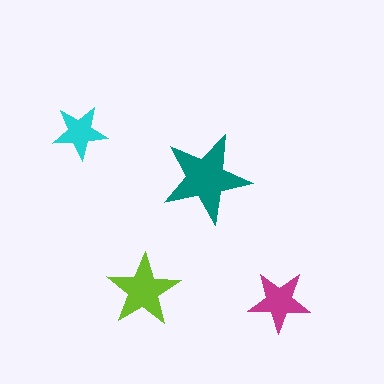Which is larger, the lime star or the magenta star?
The lime one.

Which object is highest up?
The cyan star is topmost.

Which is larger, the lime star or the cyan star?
The lime one.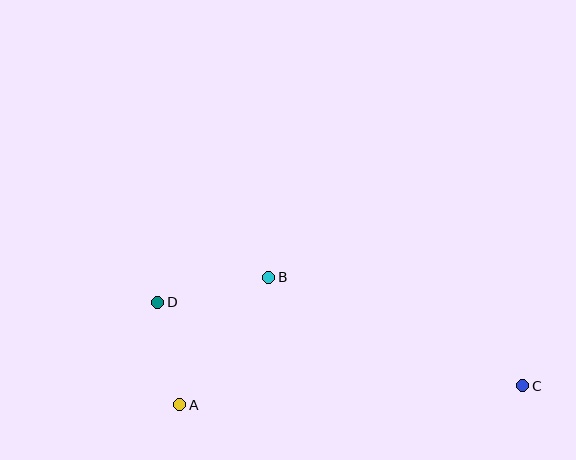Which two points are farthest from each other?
Points C and D are farthest from each other.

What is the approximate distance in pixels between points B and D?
The distance between B and D is approximately 114 pixels.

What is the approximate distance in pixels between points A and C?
The distance between A and C is approximately 343 pixels.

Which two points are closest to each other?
Points A and D are closest to each other.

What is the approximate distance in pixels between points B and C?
The distance between B and C is approximately 276 pixels.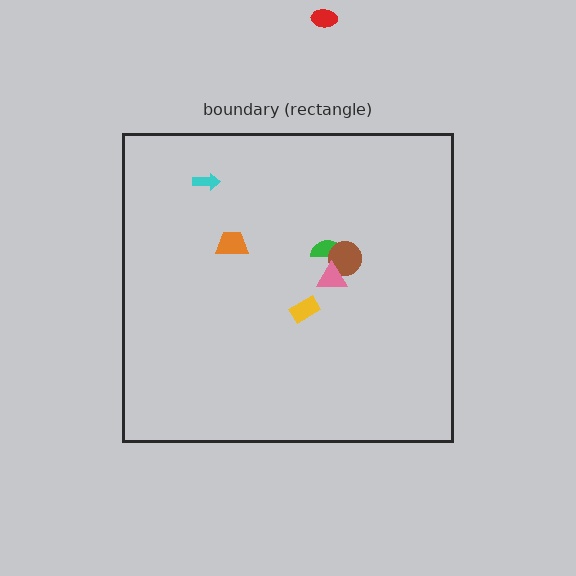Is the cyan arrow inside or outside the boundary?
Inside.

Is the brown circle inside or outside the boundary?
Inside.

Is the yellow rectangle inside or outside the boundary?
Inside.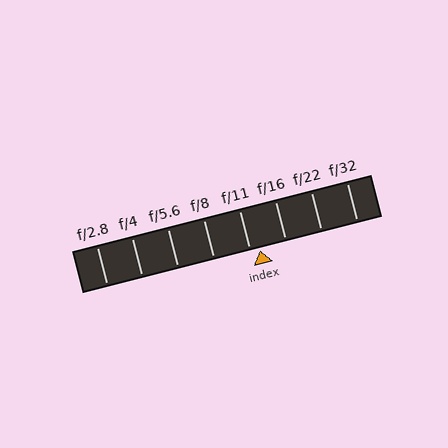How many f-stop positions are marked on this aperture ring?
There are 8 f-stop positions marked.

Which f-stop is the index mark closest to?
The index mark is closest to f/11.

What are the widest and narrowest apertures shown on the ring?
The widest aperture shown is f/2.8 and the narrowest is f/32.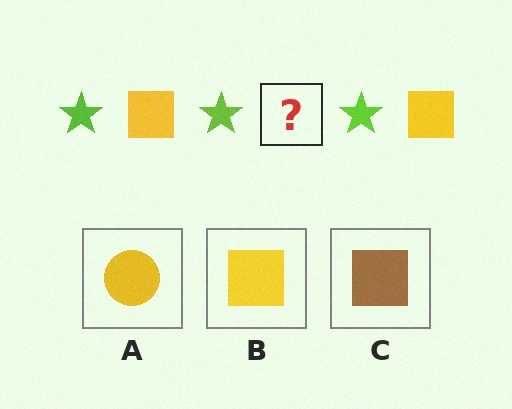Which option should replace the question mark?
Option B.